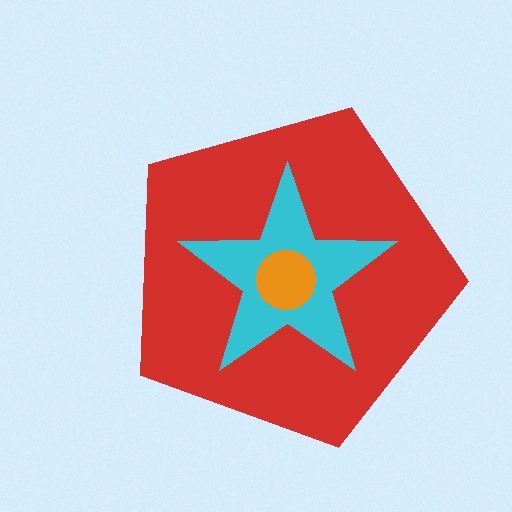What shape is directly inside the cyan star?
The orange circle.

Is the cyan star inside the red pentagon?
Yes.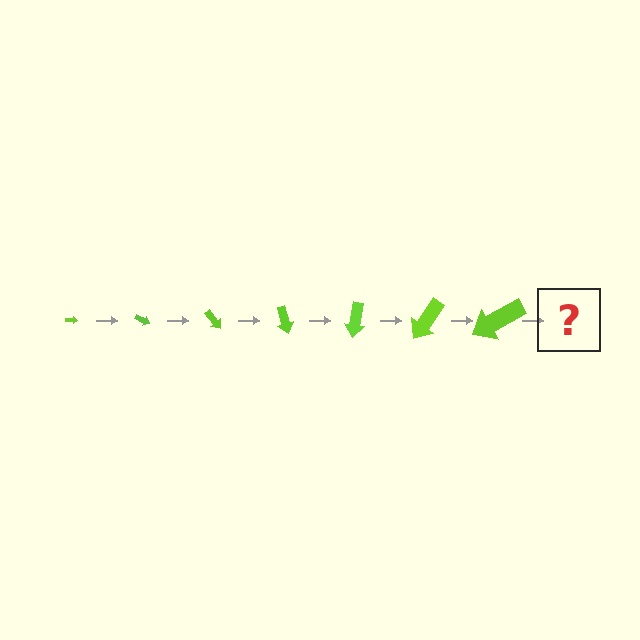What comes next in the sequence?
The next element should be an arrow, larger than the previous one and rotated 175 degrees from the start.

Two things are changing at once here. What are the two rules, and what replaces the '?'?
The two rules are that the arrow grows larger each step and it rotates 25 degrees each step. The '?' should be an arrow, larger than the previous one and rotated 175 degrees from the start.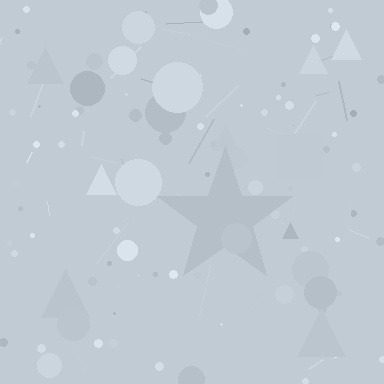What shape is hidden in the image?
A star is hidden in the image.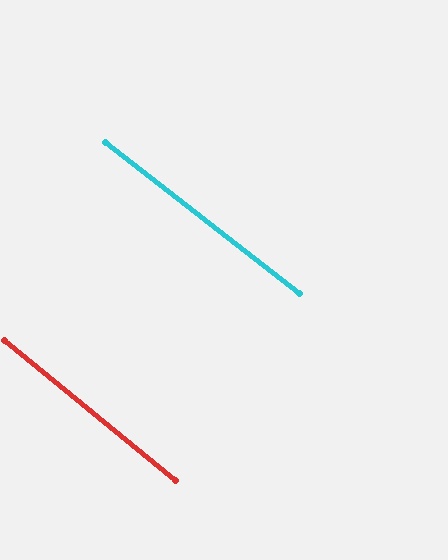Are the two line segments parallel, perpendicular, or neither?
Parallel — their directions differ by only 1.6°.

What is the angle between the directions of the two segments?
Approximately 2 degrees.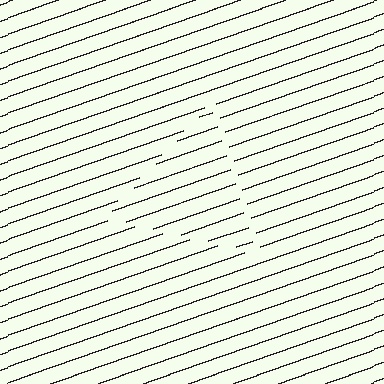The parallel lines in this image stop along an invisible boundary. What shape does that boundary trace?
An illusory triangle. The interior of the shape contains the same grating, shifted by half a period — the contour is defined by the phase discontinuity where line-ends from the inner and outer gratings abut.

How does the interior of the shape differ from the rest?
The interior of the shape contains the same grating, shifted by half a period — the contour is defined by the phase discontinuity where line-ends from the inner and outer gratings abut.